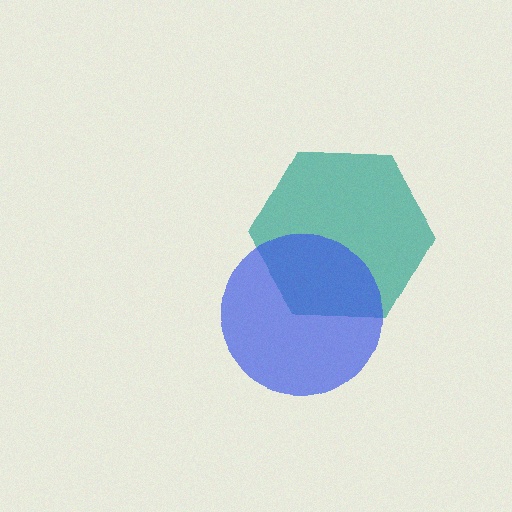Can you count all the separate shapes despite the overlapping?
Yes, there are 2 separate shapes.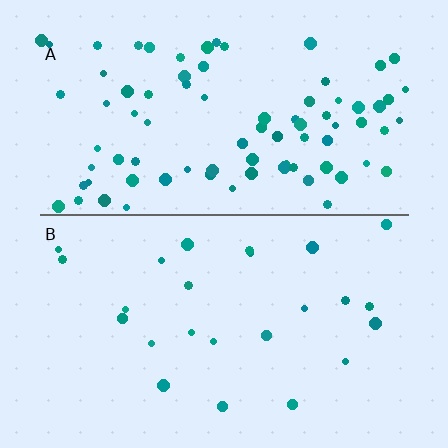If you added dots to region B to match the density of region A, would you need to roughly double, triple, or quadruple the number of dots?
Approximately triple.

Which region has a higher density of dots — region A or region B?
A (the top).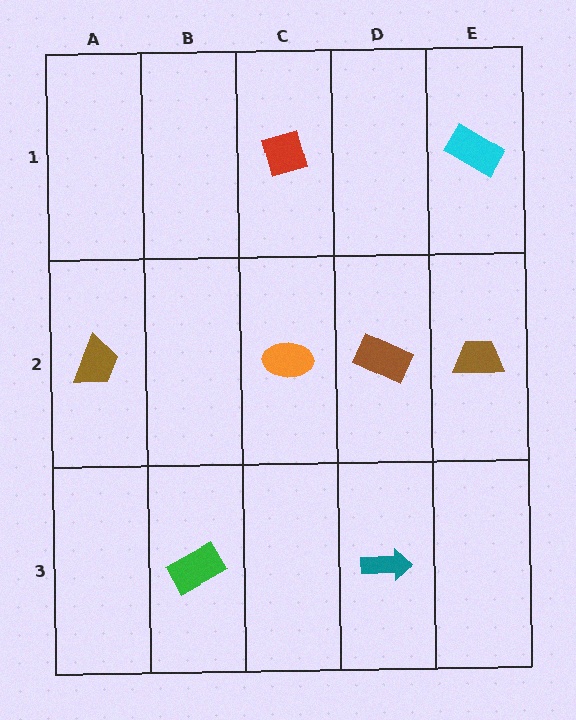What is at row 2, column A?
A brown trapezoid.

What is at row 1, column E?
A cyan rectangle.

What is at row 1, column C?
A red diamond.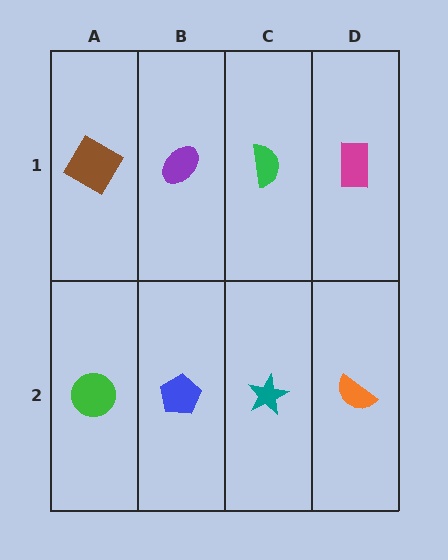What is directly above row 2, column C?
A green semicircle.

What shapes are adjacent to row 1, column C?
A teal star (row 2, column C), a purple ellipse (row 1, column B), a magenta rectangle (row 1, column D).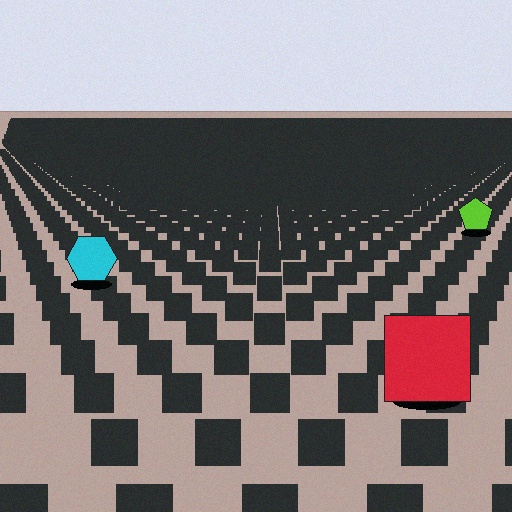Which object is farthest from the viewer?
The lime pentagon is farthest from the viewer. It appears smaller and the ground texture around it is denser.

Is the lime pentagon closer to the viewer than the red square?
No. The red square is closer — you can tell from the texture gradient: the ground texture is coarser near it.